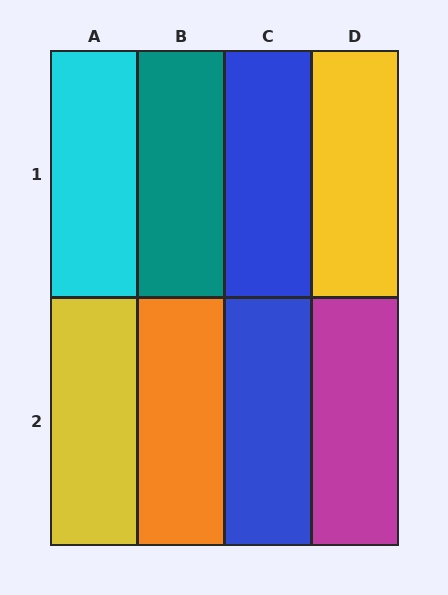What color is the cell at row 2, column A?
Yellow.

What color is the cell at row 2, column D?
Magenta.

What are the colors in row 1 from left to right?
Cyan, teal, blue, yellow.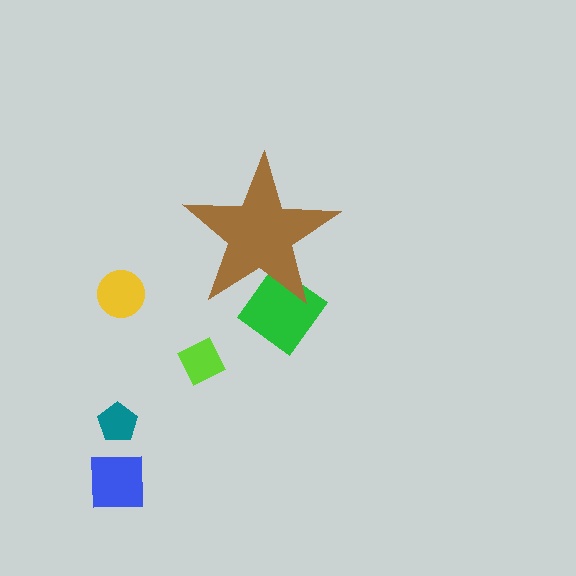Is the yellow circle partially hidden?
No, the yellow circle is fully visible.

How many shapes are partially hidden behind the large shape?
1 shape is partially hidden.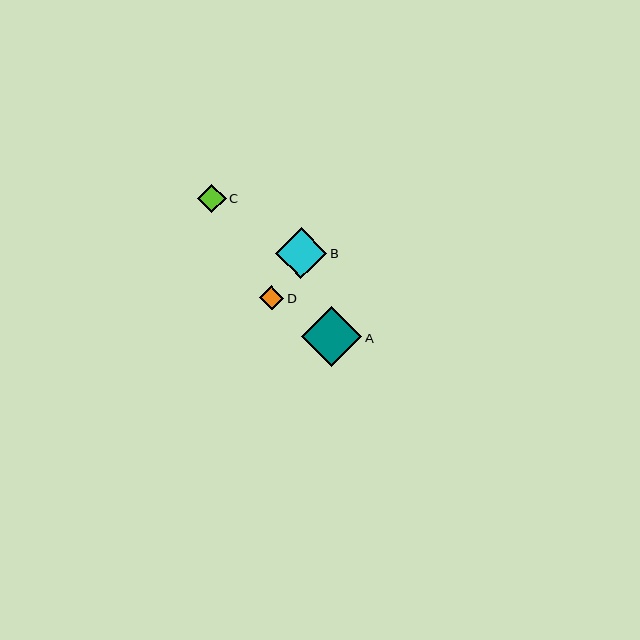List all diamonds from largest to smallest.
From largest to smallest: A, B, C, D.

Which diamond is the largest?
Diamond A is the largest with a size of approximately 60 pixels.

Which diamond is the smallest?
Diamond D is the smallest with a size of approximately 24 pixels.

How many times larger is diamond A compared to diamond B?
Diamond A is approximately 1.2 times the size of diamond B.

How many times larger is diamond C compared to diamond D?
Diamond C is approximately 1.2 times the size of diamond D.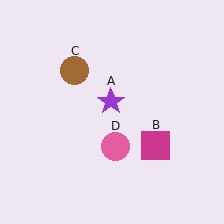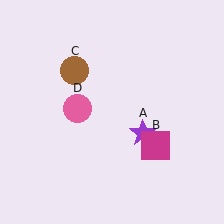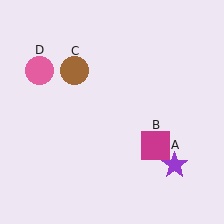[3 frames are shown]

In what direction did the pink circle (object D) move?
The pink circle (object D) moved up and to the left.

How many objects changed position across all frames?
2 objects changed position: purple star (object A), pink circle (object D).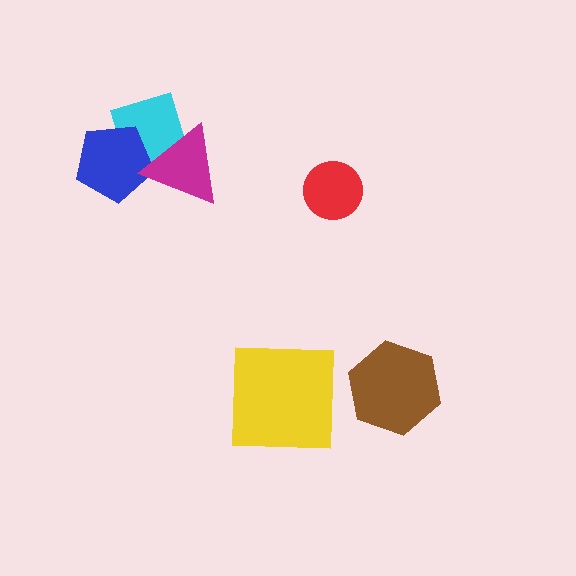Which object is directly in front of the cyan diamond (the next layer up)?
The blue pentagon is directly in front of the cyan diamond.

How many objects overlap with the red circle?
0 objects overlap with the red circle.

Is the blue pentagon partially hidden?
Yes, it is partially covered by another shape.